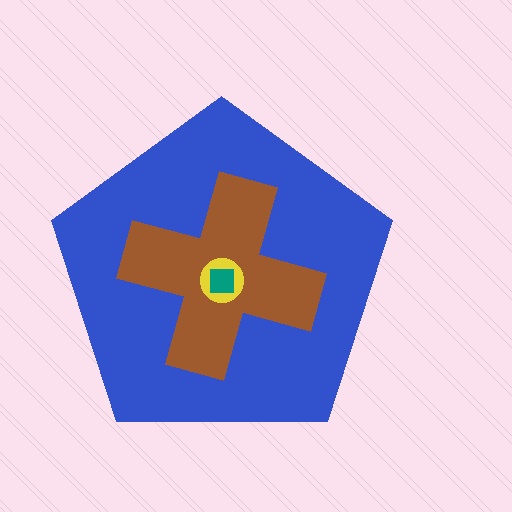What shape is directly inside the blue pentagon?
The brown cross.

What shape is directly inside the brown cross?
The yellow circle.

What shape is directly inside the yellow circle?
The teal square.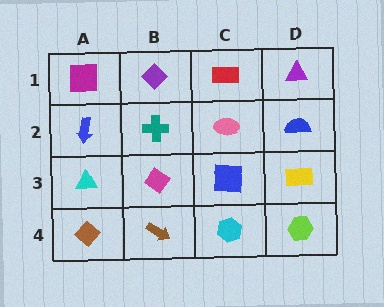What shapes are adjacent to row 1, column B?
A teal cross (row 2, column B), a magenta square (row 1, column A), a red rectangle (row 1, column C).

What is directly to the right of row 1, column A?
A purple diamond.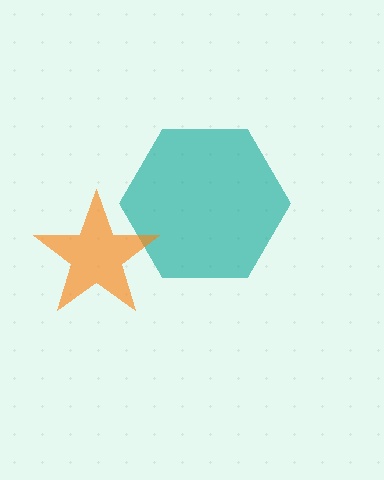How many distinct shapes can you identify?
There are 2 distinct shapes: a teal hexagon, an orange star.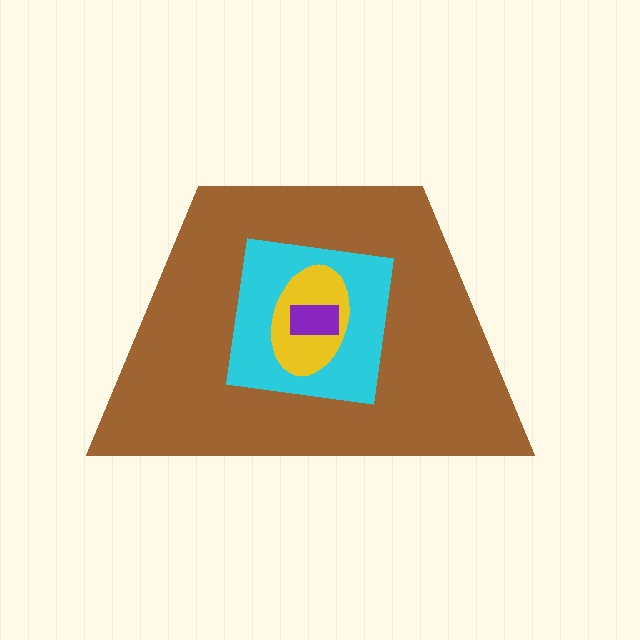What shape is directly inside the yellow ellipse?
The purple rectangle.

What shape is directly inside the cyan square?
The yellow ellipse.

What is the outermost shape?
The brown trapezoid.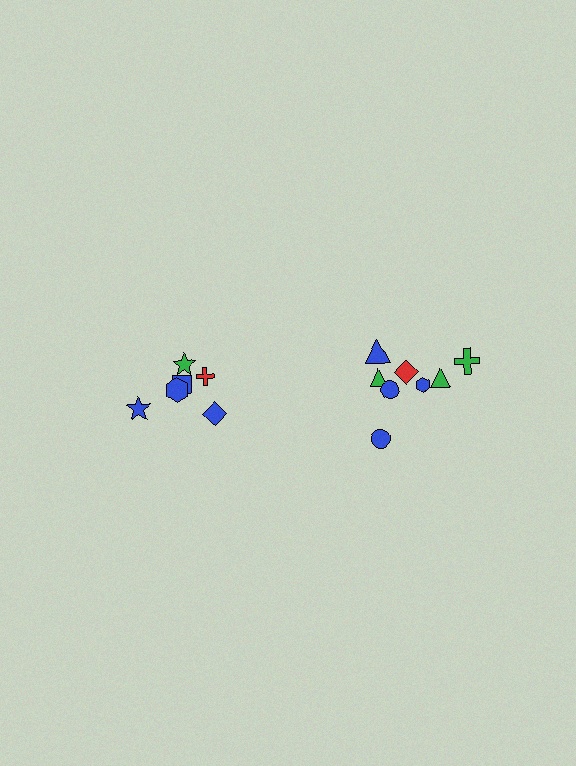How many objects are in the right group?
There are 8 objects.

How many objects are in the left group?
There are 6 objects.